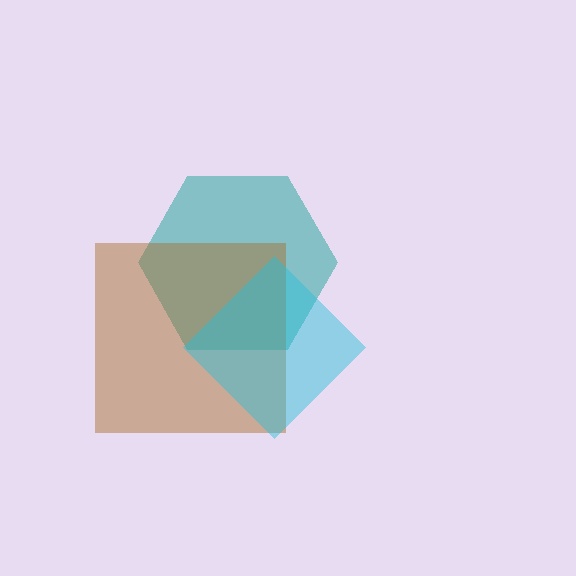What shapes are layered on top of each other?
The layered shapes are: a teal hexagon, a brown square, a cyan diamond.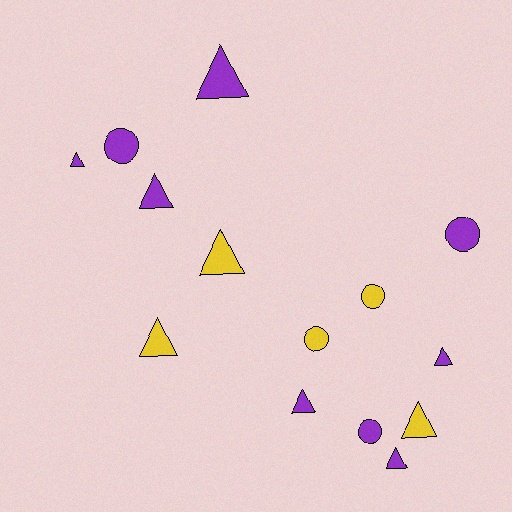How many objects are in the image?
There are 14 objects.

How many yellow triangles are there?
There are 3 yellow triangles.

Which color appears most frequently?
Purple, with 9 objects.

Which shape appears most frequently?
Triangle, with 9 objects.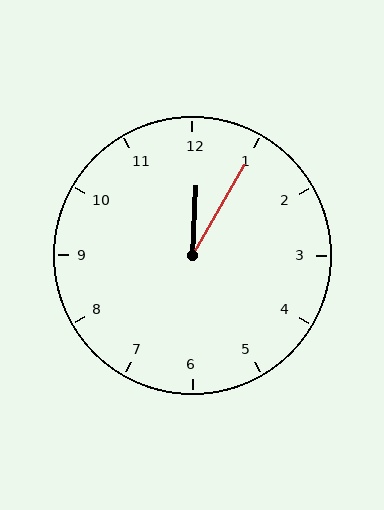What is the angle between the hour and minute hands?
Approximately 28 degrees.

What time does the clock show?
12:05.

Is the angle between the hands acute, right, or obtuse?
It is acute.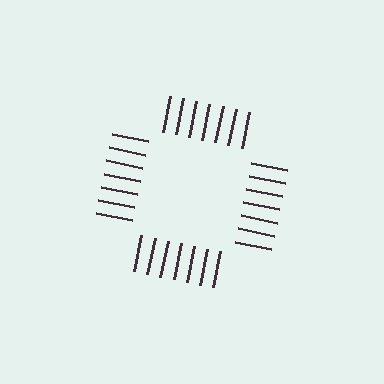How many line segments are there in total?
28 — 7 along each of the 4 edges.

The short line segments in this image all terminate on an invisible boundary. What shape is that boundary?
An illusory square — the line segments terminate on its edges but no continuous stroke is drawn.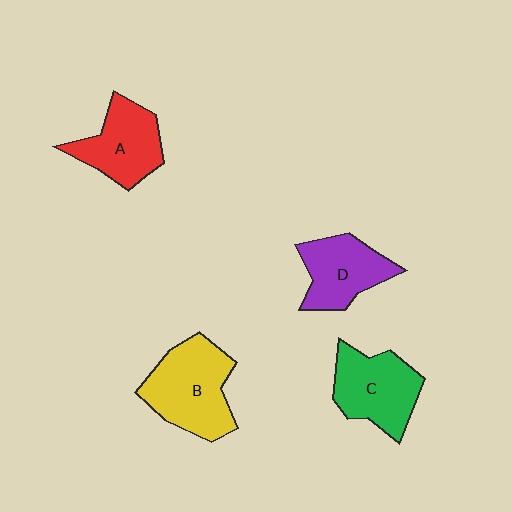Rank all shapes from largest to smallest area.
From largest to smallest: B (yellow), C (green), A (red), D (purple).